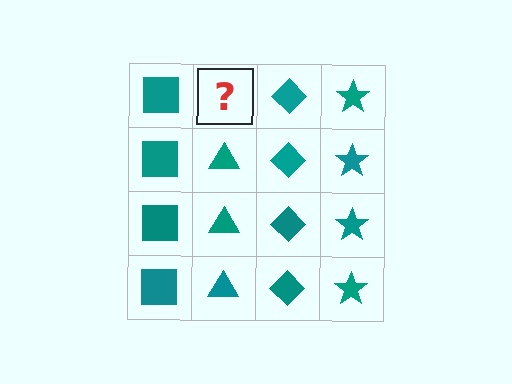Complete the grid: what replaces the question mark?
The question mark should be replaced with a teal triangle.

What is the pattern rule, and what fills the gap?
The rule is that each column has a consistent shape. The gap should be filled with a teal triangle.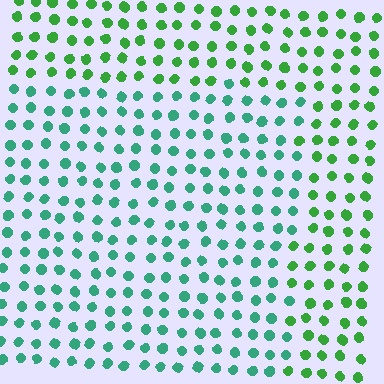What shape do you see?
I see a rectangle.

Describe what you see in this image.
The image is filled with small green elements in a uniform arrangement. A rectangle-shaped region is visible where the elements are tinted to a slightly different hue, forming a subtle color boundary.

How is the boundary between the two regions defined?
The boundary is defined purely by a slight shift in hue (about 37 degrees). Spacing, size, and orientation are identical on both sides.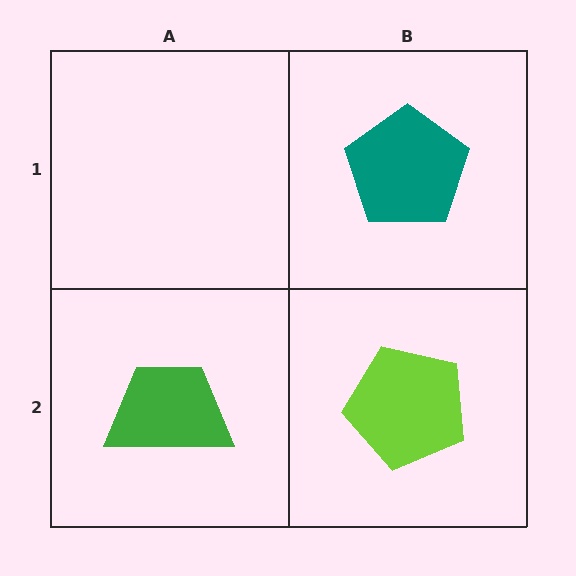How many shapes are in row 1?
1 shape.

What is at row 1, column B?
A teal pentagon.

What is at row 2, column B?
A lime pentagon.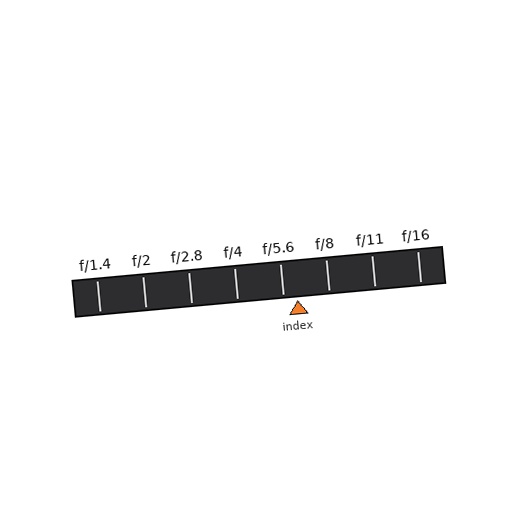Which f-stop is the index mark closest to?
The index mark is closest to f/5.6.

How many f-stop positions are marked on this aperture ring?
There are 8 f-stop positions marked.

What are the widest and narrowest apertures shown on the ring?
The widest aperture shown is f/1.4 and the narrowest is f/16.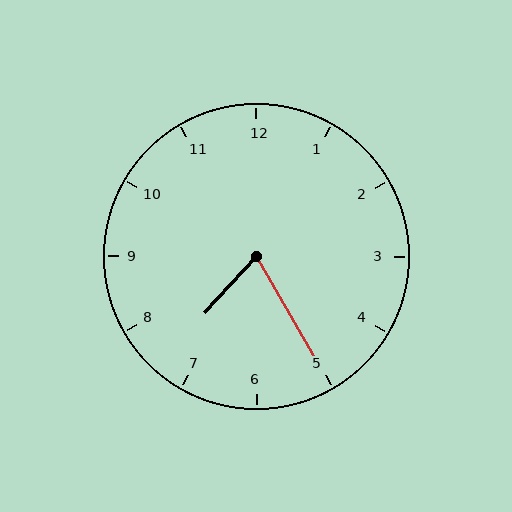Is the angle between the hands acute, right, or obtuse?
It is acute.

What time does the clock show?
7:25.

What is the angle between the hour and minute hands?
Approximately 72 degrees.